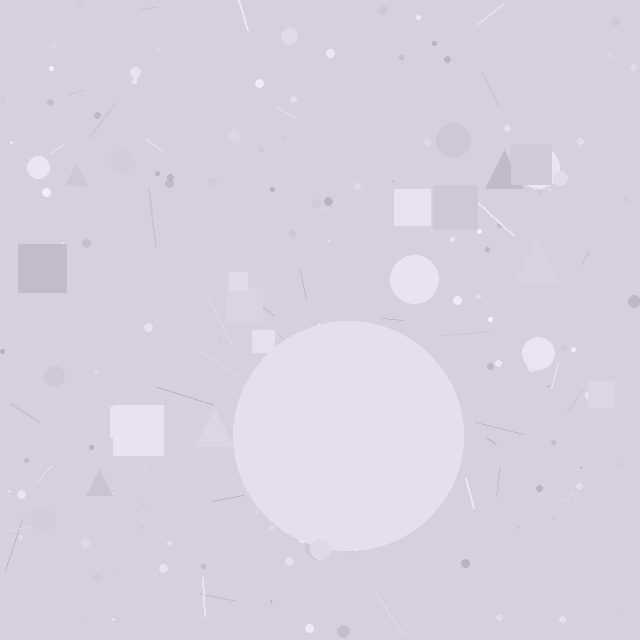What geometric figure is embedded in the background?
A circle is embedded in the background.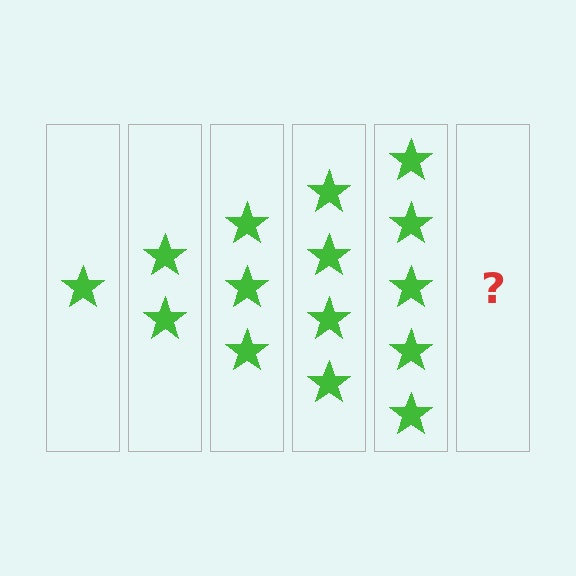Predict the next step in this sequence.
The next step is 6 stars.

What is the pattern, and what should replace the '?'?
The pattern is that each step adds one more star. The '?' should be 6 stars.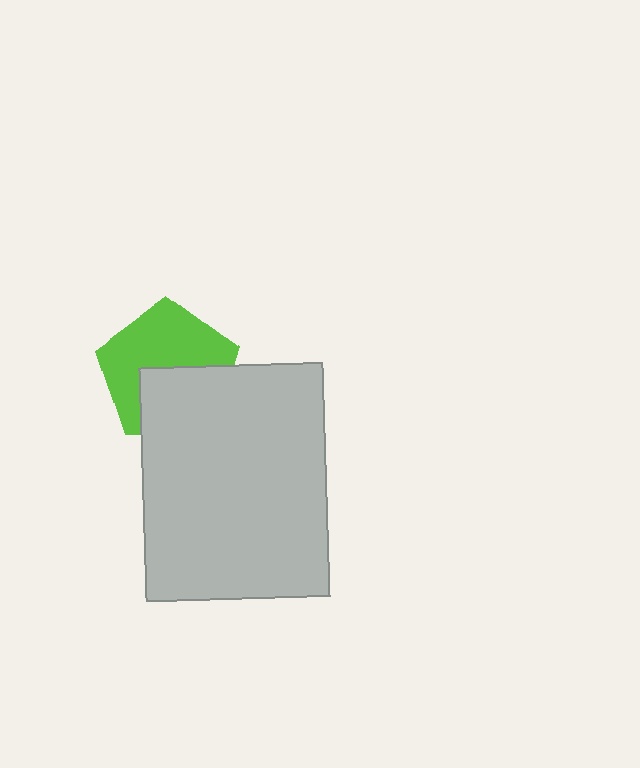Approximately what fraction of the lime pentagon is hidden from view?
Roughly 42% of the lime pentagon is hidden behind the light gray rectangle.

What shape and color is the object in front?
The object in front is a light gray rectangle.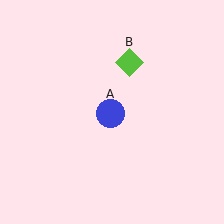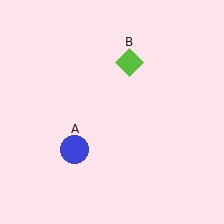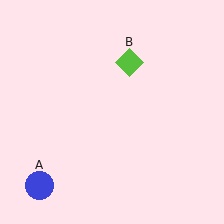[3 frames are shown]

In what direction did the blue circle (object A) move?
The blue circle (object A) moved down and to the left.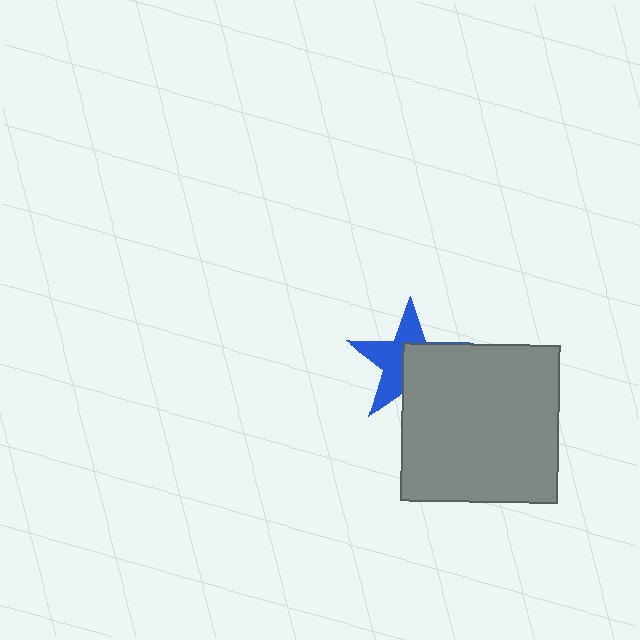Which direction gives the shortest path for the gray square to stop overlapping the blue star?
Moving toward the lower-right gives the shortest separation.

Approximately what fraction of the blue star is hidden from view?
Roughly 47% of the blue star is hidden behind the gray square.